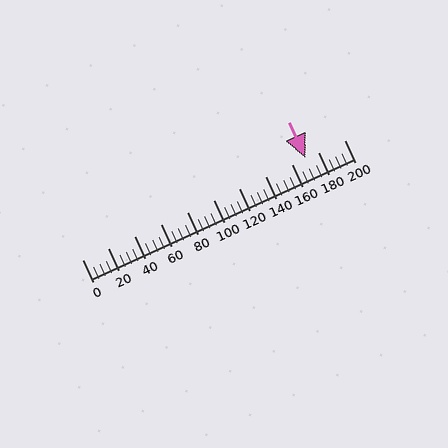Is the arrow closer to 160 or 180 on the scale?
The arrow is closer to 180.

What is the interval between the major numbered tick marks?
The major tick marks are spaced 20 units apart.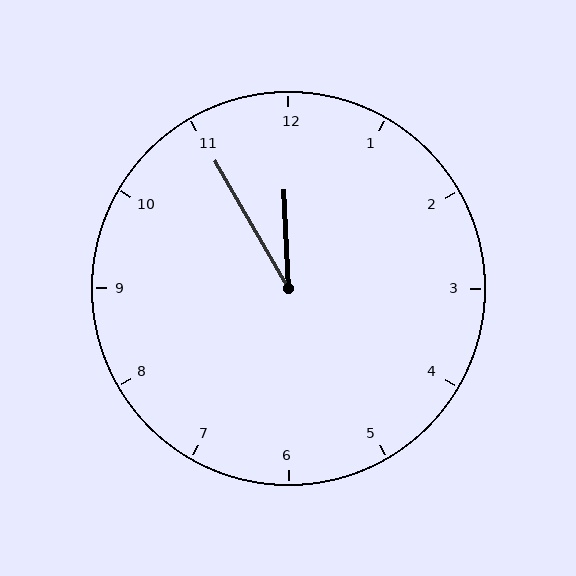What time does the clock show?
11:55.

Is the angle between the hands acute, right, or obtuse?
It is acute.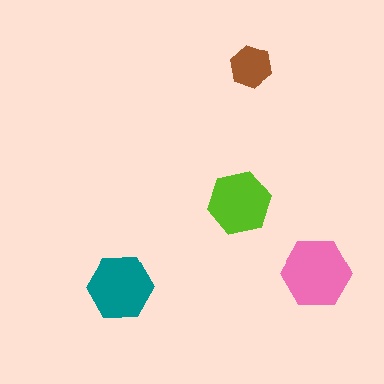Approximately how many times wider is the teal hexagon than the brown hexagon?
About 1.5 times wider.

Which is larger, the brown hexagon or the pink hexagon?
The pink one.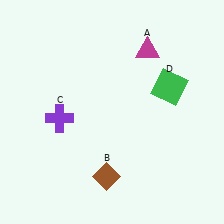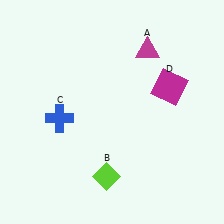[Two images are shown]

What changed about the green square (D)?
In Image 1, D is green. In Image 2, it changed to magenta.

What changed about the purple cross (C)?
In Image 1, C is purple. In Image 2, it changed to blue.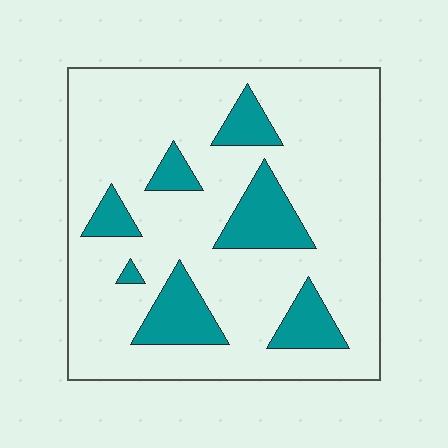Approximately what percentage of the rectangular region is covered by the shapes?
Approximately 20%.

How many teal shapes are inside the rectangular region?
7.